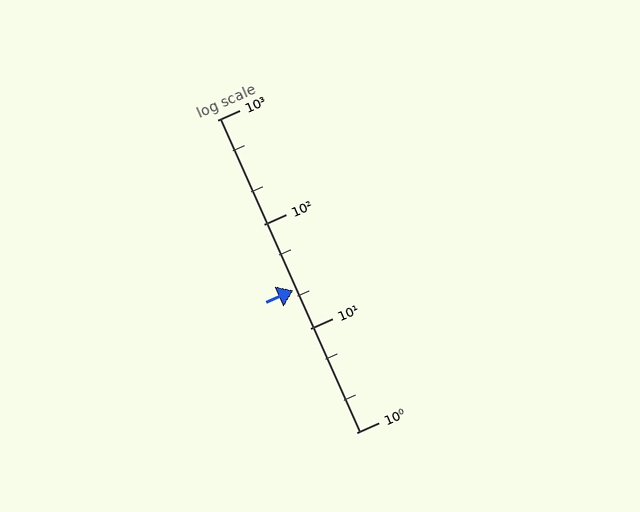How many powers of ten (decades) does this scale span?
The scale spans 3 decades, from 1 to 1000.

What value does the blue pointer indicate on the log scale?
The pointer indicates approximately 23.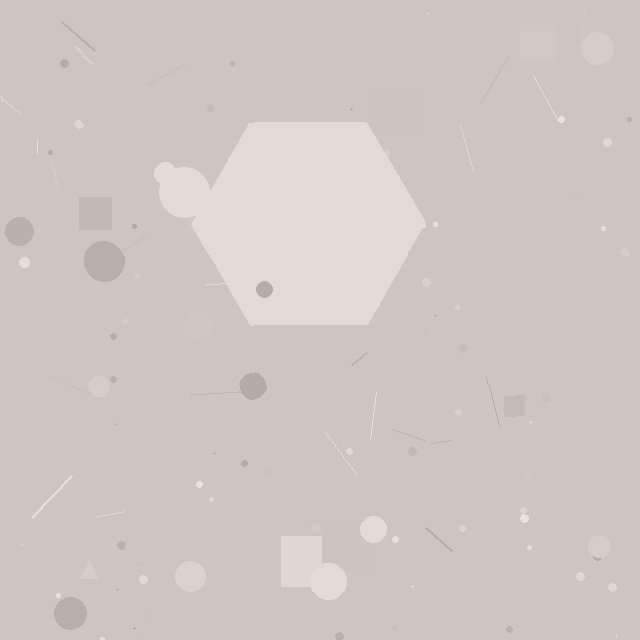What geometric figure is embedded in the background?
A hexagon is embedded in the background.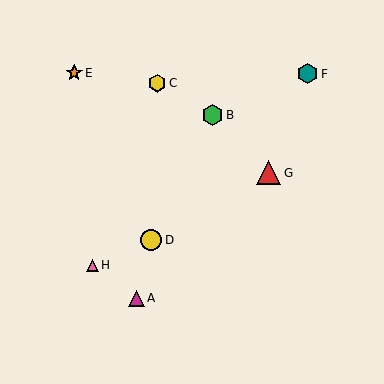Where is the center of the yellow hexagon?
The center of the yellow hexagon is at (157, 83).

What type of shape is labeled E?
Shape E is an orange star.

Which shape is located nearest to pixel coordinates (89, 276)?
The pink triangle (labeled H) at (92, 265) is nearest to that location.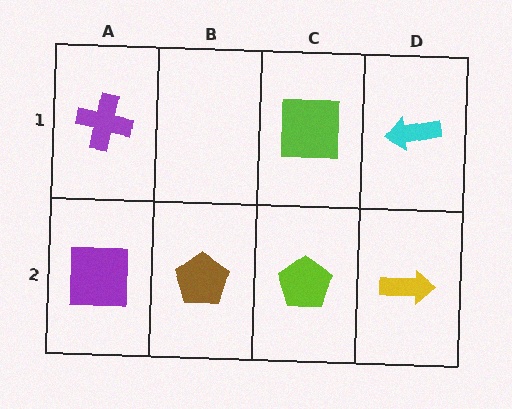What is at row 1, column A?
A purple cross.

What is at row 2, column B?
A brown pentagon.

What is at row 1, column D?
A cyan arrow.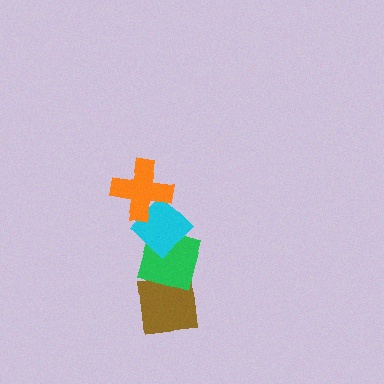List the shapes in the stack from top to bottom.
From top to bottom: the orange cross, the cyan diamond, the green diamond, the brown square.